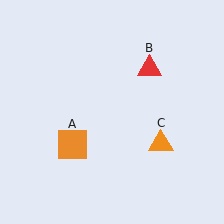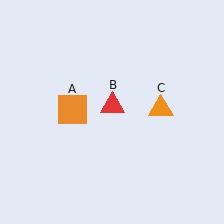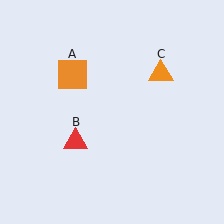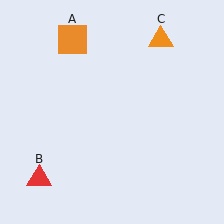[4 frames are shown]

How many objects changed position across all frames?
3 objects changed position: orange square (object A), red triangle (object B), orange triangle (object C).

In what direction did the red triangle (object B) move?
The red triangle (object B) moved down and to the left.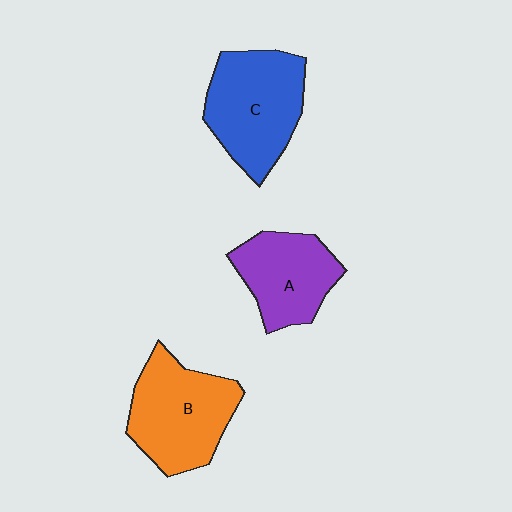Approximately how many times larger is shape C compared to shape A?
Approximately 1.3 times.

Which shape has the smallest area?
Shape A (purple).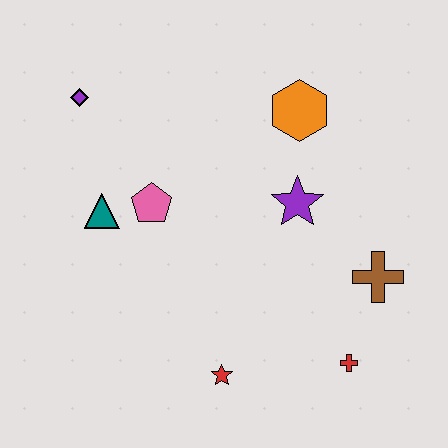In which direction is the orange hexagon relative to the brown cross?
The orange hexagon is above the brown cross.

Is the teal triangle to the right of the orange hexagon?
No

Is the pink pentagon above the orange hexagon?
No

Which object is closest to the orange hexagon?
The purple star is closest to the orange hexagon.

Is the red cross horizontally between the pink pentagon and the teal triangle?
No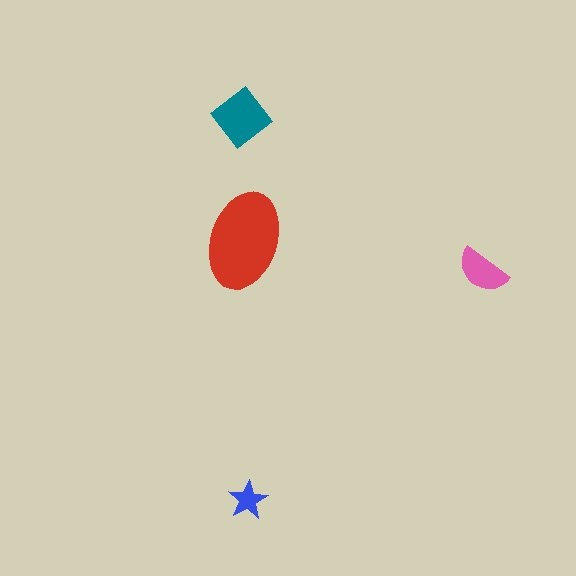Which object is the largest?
The red ellipse.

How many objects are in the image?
There are 4 objects in the image.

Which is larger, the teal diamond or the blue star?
The teal diamond.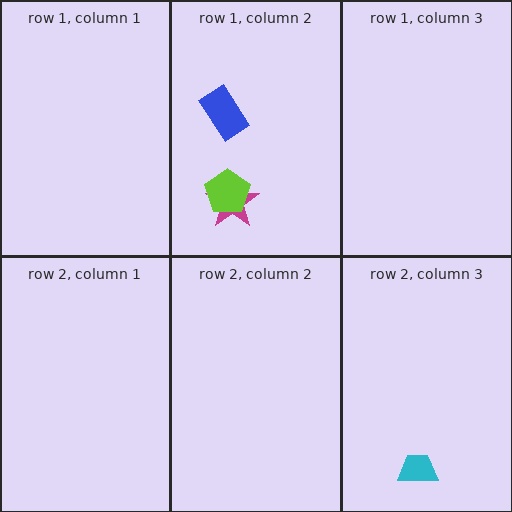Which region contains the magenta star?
The row 1, column 2 region.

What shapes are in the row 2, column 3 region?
The cyan trapezoid.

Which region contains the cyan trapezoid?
The row 2, column 3 region.